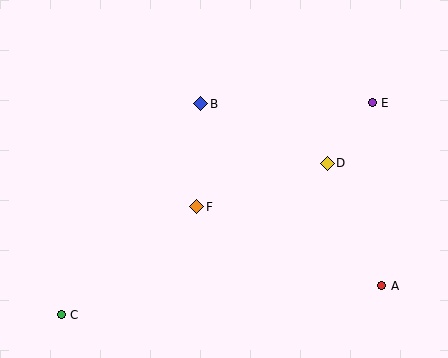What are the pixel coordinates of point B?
Point B is at (201, 104).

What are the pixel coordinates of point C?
Point C is at (61, 315).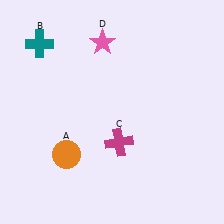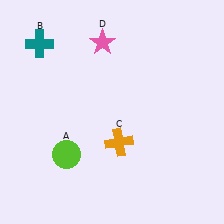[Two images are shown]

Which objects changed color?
A changed from orange to lime. C changed from magenta to orange.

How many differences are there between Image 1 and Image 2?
There are 2 differences between the two images.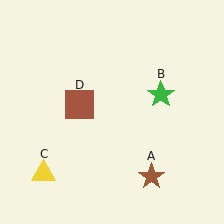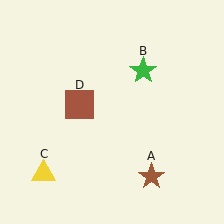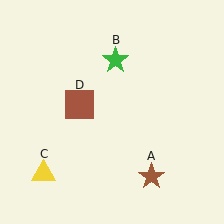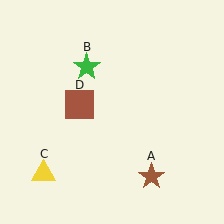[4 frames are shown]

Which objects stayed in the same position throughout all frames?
Brown star (object A) and yellow triangle (object C) and brown square (object D) remained stationary.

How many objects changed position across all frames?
1 object changed position: green star (object B).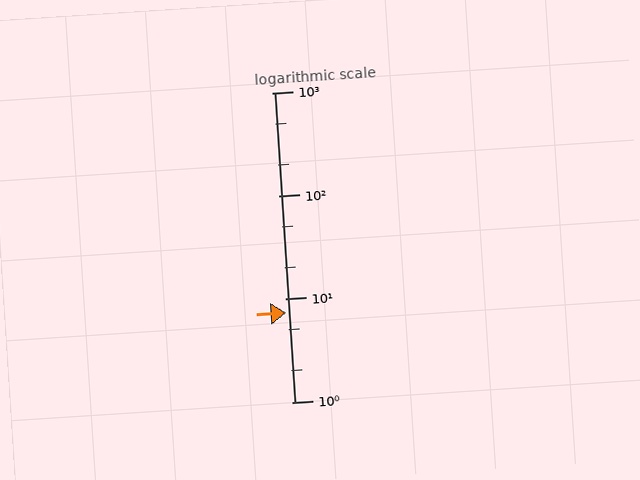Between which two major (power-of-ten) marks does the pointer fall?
The pointer is between 1 and 10.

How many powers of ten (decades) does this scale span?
The scale spans 3 decades, from 1 to 1000.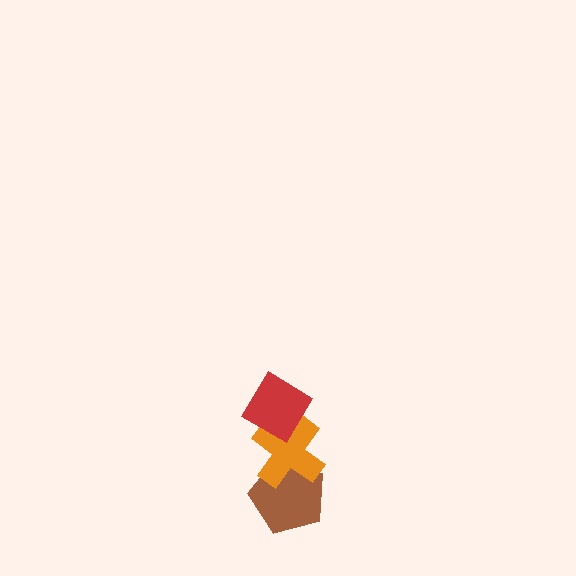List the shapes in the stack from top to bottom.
From top to bottom: the red diamond, the orange cross, the brown pentagon.